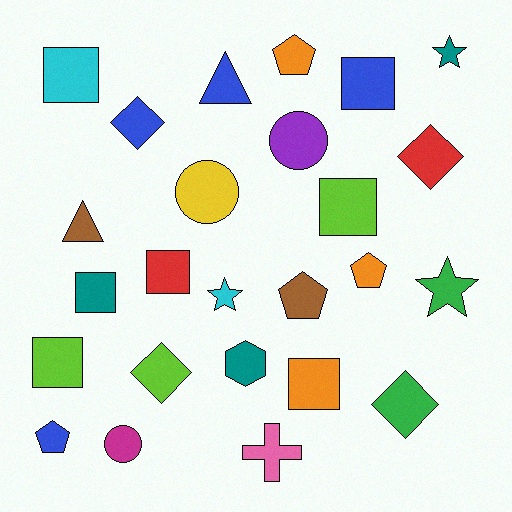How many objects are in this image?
There are 25 objects.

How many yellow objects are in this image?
There is 1 yellow object.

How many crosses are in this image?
There is 1 cross.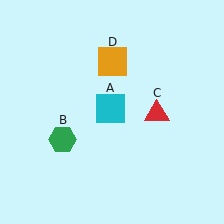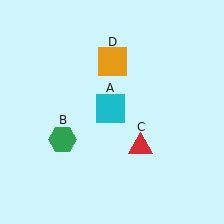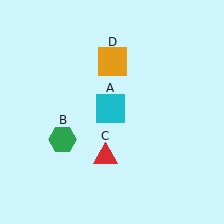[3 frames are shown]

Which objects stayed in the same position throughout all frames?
Cyan square (object A) and green hexagon (object B) and orange square (object D) remained stationary.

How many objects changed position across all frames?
1 object changed position: red triangle (object C).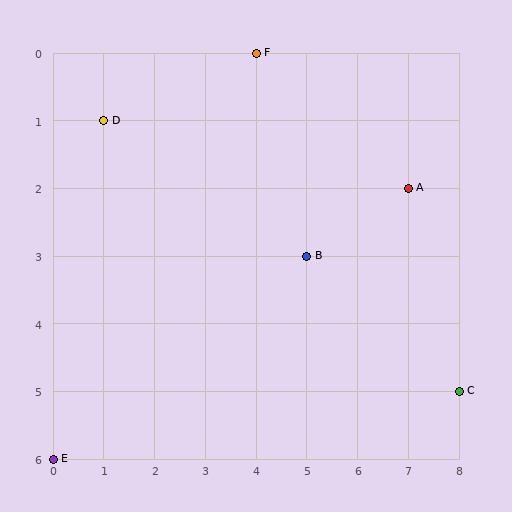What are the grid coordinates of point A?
Point A is at grid coordinates (7, 2).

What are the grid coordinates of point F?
Point F is at grid coordinates (4, 0).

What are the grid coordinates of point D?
Point D is at grid coordinates (1, 1).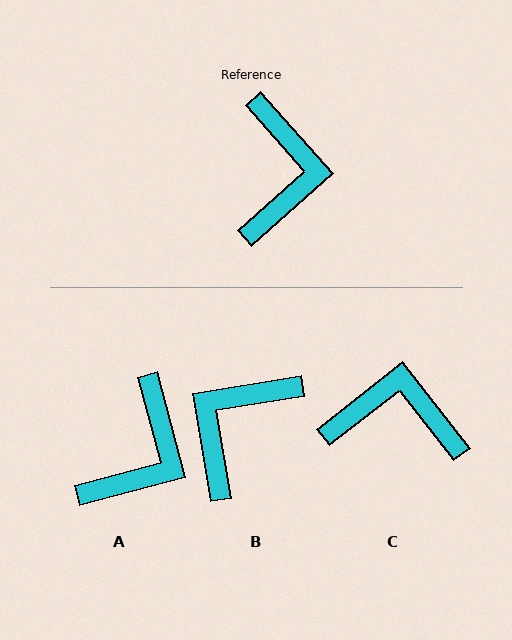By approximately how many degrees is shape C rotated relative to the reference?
Approximately 87 degrees counter-clockwise.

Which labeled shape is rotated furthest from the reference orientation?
B, about 148 degrees away.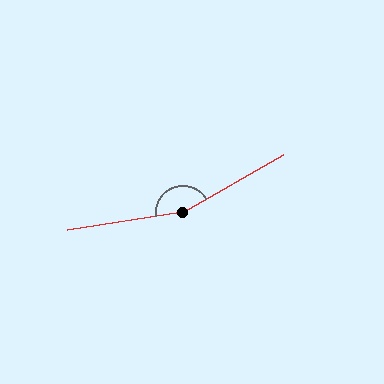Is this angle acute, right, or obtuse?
It is obtuse.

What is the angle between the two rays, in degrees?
Approximately 159 degrees.